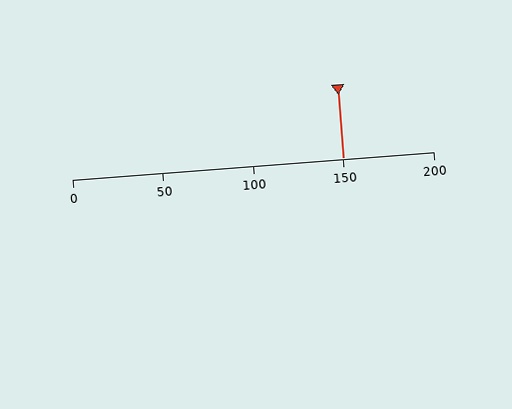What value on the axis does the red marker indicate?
The marker indicates approximately 150.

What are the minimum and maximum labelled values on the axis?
The axis runs from 0 to 200.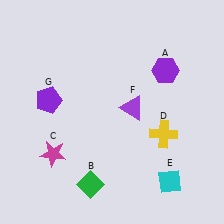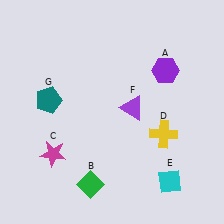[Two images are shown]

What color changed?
The pentagon (G) changed from purple in Image 1 to teal in Image 2.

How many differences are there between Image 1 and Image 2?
There is 1 difference between the two images.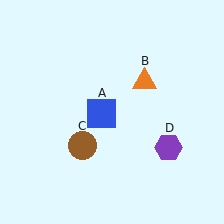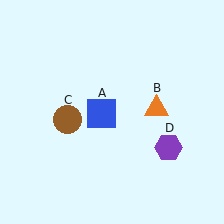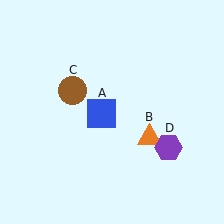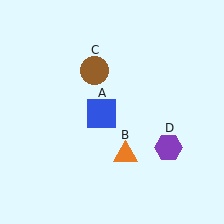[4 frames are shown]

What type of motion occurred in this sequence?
The orange triangle (object B), brown circle (object C) rotated clockwise around the center of the scene.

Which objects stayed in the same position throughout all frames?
Blue square (object A) and purple hexagon (object D) remained stationary.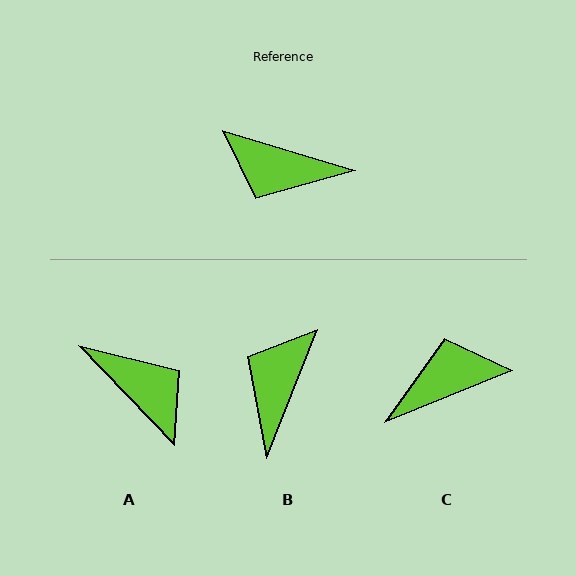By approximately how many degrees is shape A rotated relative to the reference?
Approximately 151 degrees counter-clockwise.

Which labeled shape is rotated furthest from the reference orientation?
A, about 151 degrees away.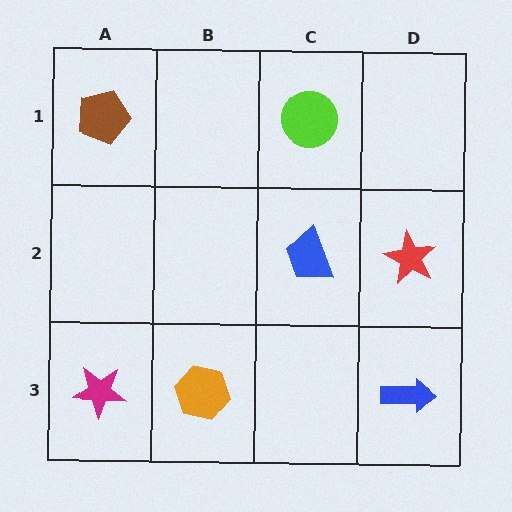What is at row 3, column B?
An orange hexagon.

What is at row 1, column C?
A lime circle.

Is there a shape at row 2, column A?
No, that cell is empty.